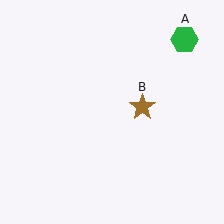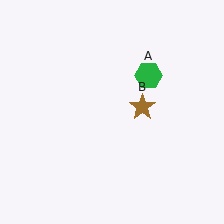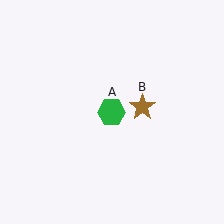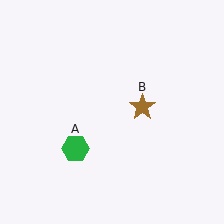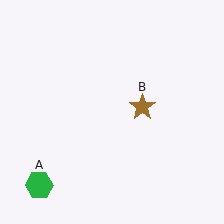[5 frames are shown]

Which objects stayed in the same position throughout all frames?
Brown star (object B) remained stationary.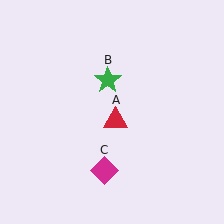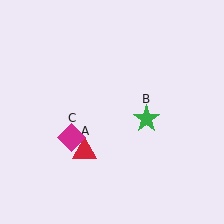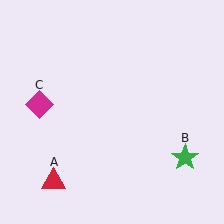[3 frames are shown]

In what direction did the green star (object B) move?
The green star (object B) moved down and to the right.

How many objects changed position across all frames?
3 objects changed position: red triangle (object A), green star (object B), magenta diamond (object C).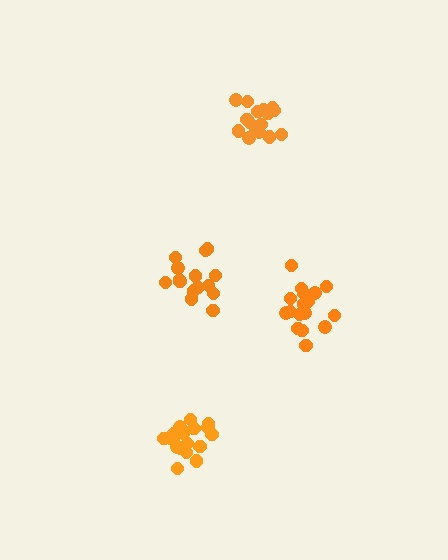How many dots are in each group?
Group 1: 18 dots, Group 2: 15 dots, Group 3: 19 dots, Group 4: 17 dots (69 total).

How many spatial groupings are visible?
There are 4 spatial groupings.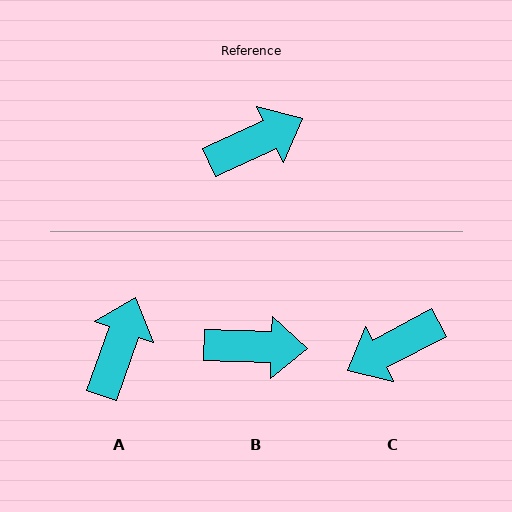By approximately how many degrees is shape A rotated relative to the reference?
Approximately 46 degrees counter-clockwise.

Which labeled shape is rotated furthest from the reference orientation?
C, about 178 degrees away.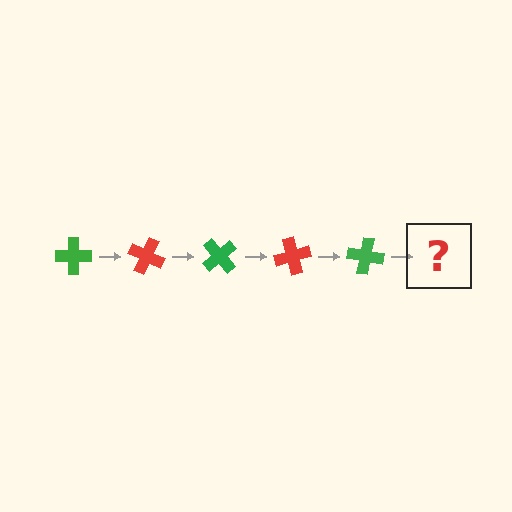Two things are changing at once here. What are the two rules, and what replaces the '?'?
The two rules are that it rotates 25 degrees each step and the color cycles through green and red. The '?' should be a red cross, rotated 125 degrees from the start.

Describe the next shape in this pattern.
It should be a red cross, rotated 125 degrees from the start.